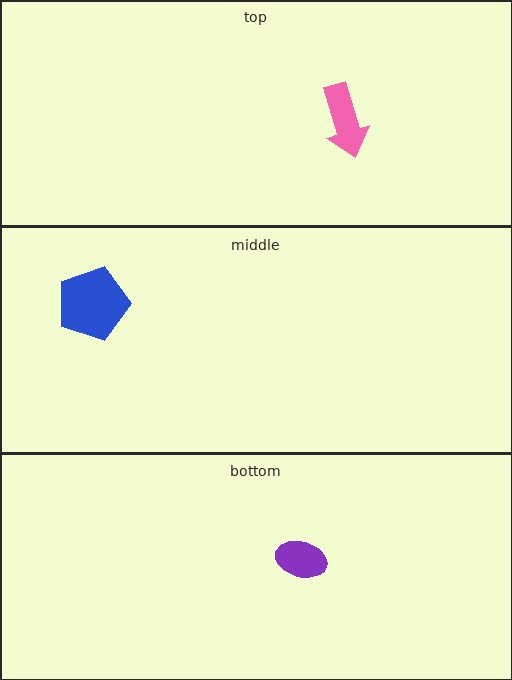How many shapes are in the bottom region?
1.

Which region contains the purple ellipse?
The bottom region.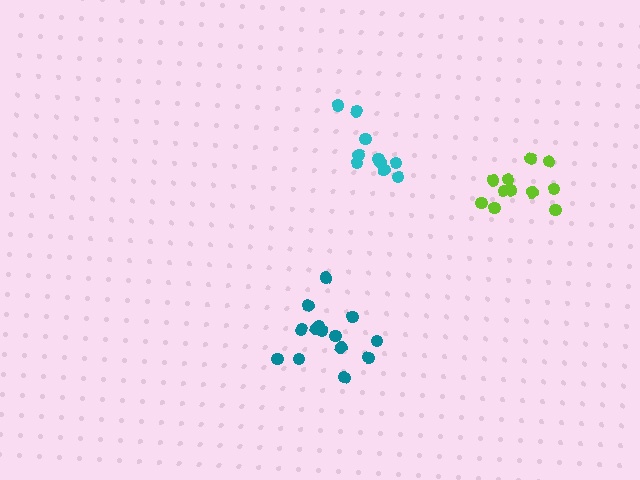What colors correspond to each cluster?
The clusters are colored: cyan, teal, lime.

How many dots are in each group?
Group 1: 10 dots, Group 2: 14 dots, Group 3: 11 dots (35 total).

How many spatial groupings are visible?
There are 3 spatial groupings.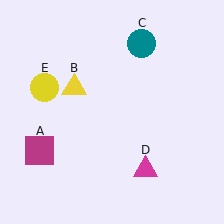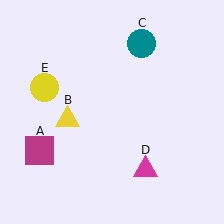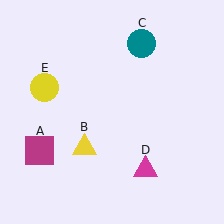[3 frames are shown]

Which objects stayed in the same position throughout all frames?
Magenta square (object A) and teal circle (object C) and magenta triangle (object D) and yellow circle (object E) remained stationary.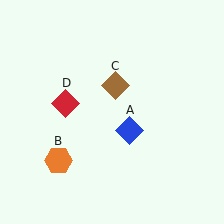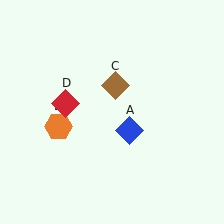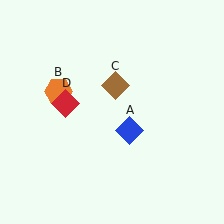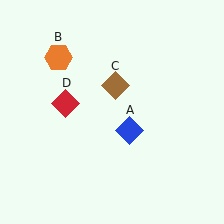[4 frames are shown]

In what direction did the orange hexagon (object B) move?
The orange hexagon (object B) moved up.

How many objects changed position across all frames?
1 object changed position: orange hexagon (object B).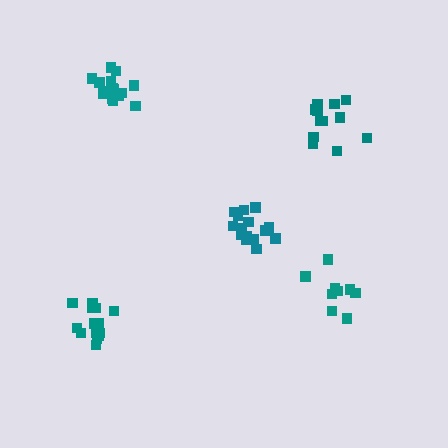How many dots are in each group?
Group 1: 15 dots, Group 2: 9 dots, Group 3: 12 dots, Group 4: 15 dots, Group 5: 15 dots (66 total).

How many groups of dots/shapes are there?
There are 5 groups.